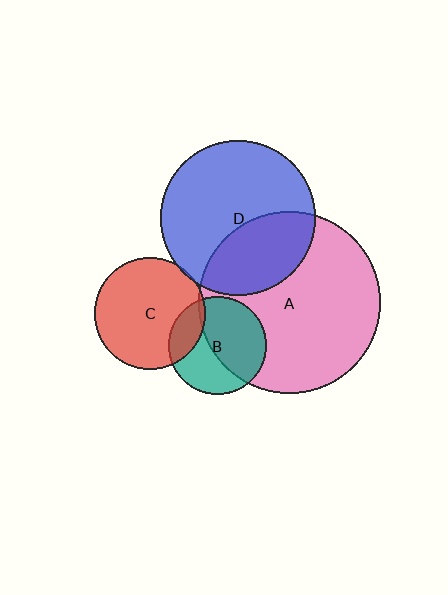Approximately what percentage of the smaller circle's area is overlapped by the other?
Approximately 20%.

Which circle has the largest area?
Circle A (pink).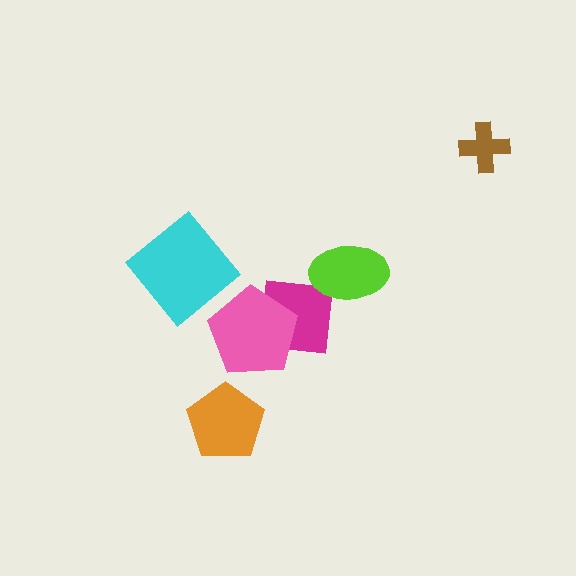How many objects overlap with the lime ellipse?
1 object overlaps with the lime ellipse.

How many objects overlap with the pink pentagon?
1 object overlaps with the pink pentagon.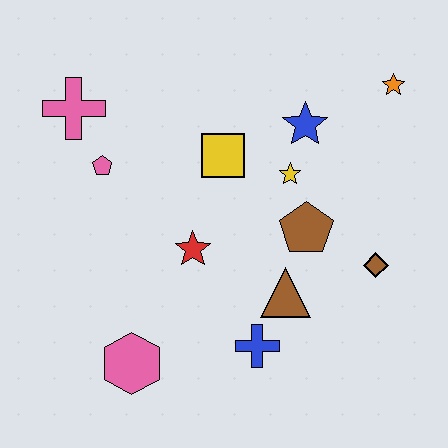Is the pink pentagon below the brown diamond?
No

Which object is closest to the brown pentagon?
The yellow star is closest to the brown pentagon.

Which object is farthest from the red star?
The orange star is farthest from the red star.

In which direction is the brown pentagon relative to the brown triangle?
The brown pentagon is above the brown triangle.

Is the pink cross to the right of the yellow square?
No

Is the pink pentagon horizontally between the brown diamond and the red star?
No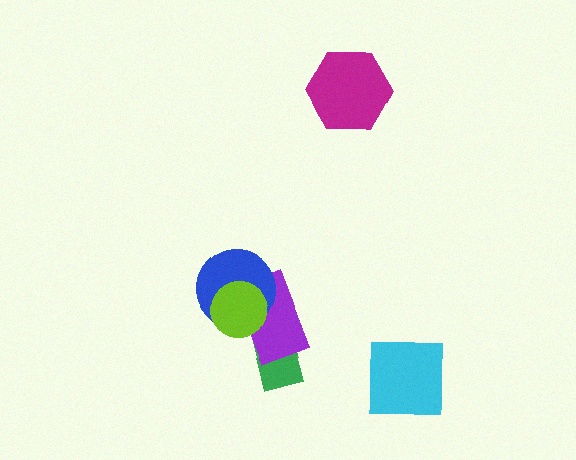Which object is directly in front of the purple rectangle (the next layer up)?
The blue circle is directly in front of the purple rectangle.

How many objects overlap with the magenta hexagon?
0 objects overlap with the magenta hexagon.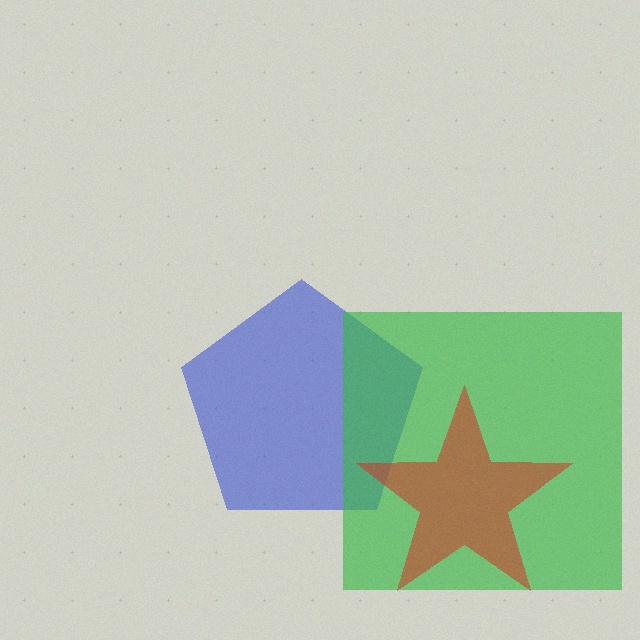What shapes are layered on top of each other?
The layered shapes are: a blue pentagon, a green square, a red star.